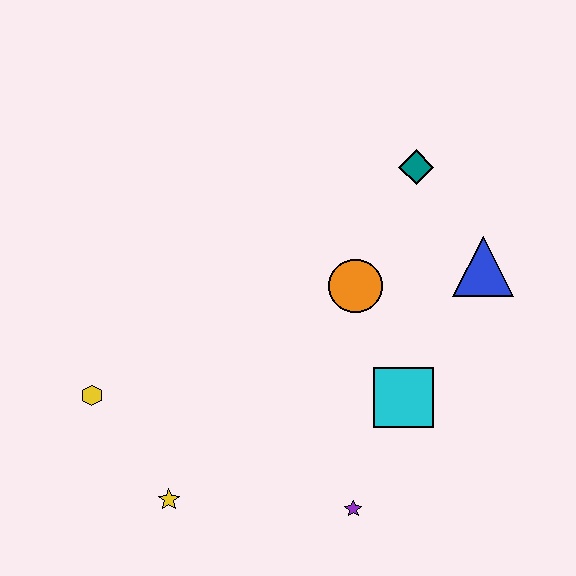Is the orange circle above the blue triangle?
No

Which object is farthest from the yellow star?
The teal diamond is farthest from the yellow star.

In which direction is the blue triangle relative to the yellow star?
The blue triangle is to the right of the yellow star.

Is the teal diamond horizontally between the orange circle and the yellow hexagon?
No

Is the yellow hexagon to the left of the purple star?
Yes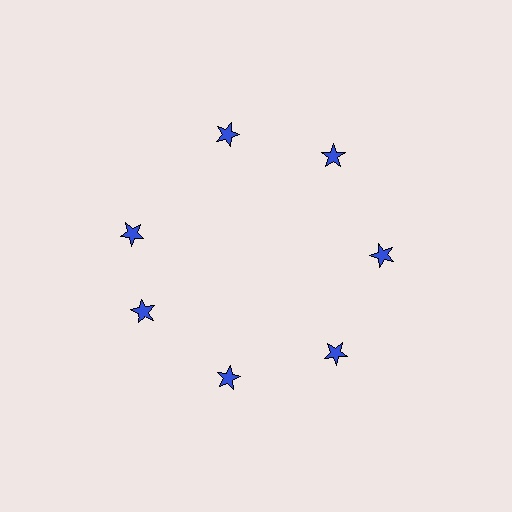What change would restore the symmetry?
The symmetry would be restored by rotating it back into even spacing with its neighbors so that all 7 stars sit at equal angles and equal distance from the center.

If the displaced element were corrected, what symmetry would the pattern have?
It would have 7-fold rotational symmetry — the pattern would map onto itself every 51 degrees.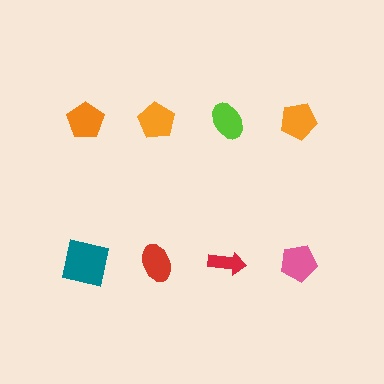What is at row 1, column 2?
An orange pentagon.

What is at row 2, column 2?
A red ellipse.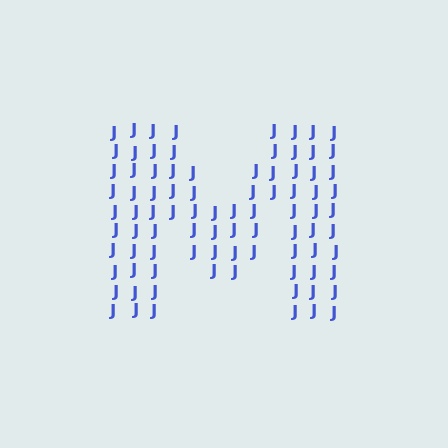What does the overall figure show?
The overall figure shows the letter M.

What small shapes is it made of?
It is made of small letter J's.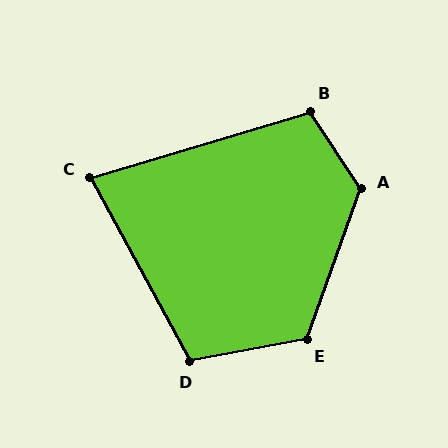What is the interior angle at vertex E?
Approximately 121 degrees (obtuse).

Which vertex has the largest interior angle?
A, at approximately 127 degrees.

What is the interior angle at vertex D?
Approximately 107 degrees (obtuse).